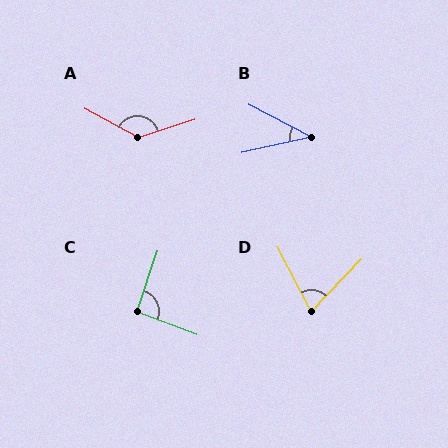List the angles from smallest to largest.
B (40°), D (71°), C (92°), A (133°).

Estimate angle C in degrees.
Approximately 92 degrees.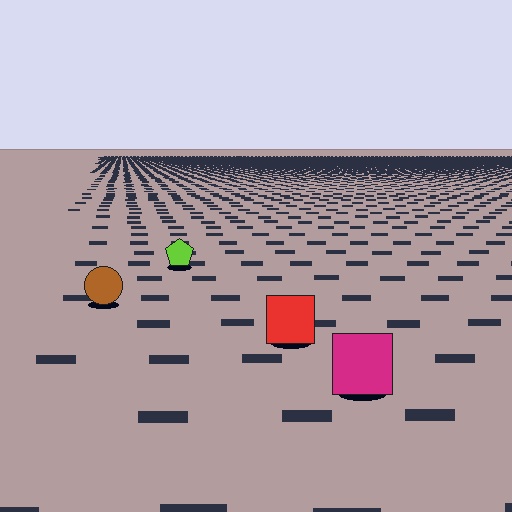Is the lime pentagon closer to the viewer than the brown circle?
No. The brown circle is closer — you can tell from the texture gradient: the ground texture is coarser near it.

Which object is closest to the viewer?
The magenta square is closest. The texture marks near it are larger and more spread out.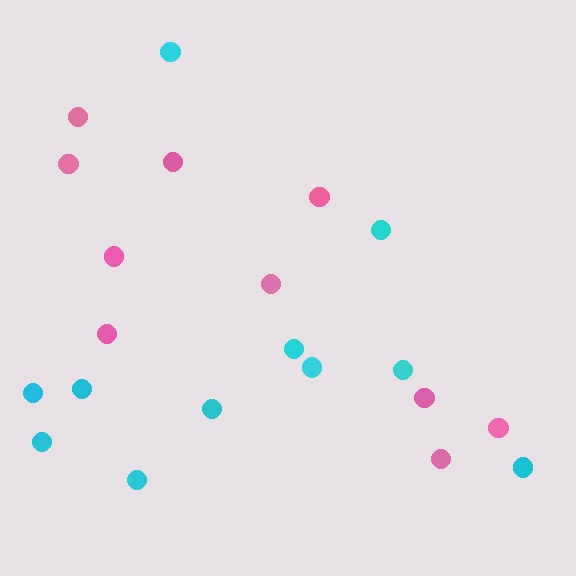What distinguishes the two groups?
There are 2 groups: one group of cyan circles (11) and one group of pink circles (10).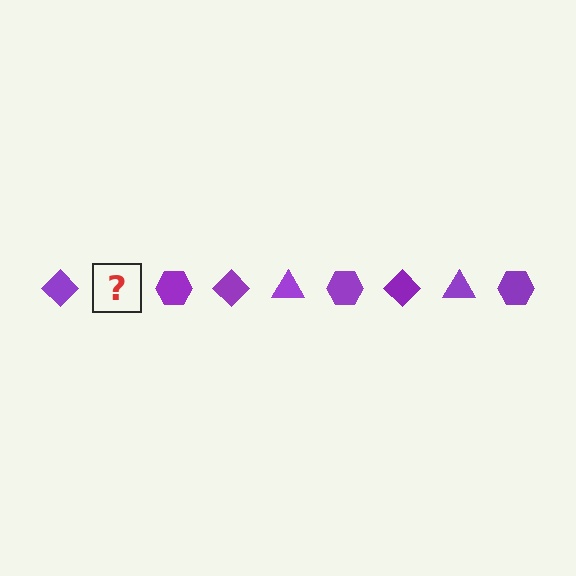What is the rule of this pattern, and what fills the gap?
The rule is that the pattern cycles through diamond, triangle, hexagon shapes in purple. The gap should be filled with a purple triangle.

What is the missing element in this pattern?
The missing element is a purple triangle.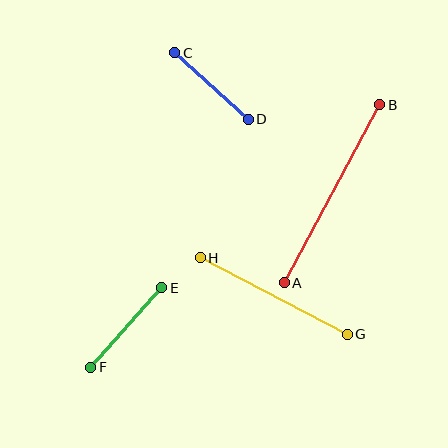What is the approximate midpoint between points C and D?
The midpoint is at approximately (211, 86) pixels.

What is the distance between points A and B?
The distance is approximately 202 pixels.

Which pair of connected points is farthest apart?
Points A and B are farthest apart.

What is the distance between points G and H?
The distance is approximately 166 pixels.